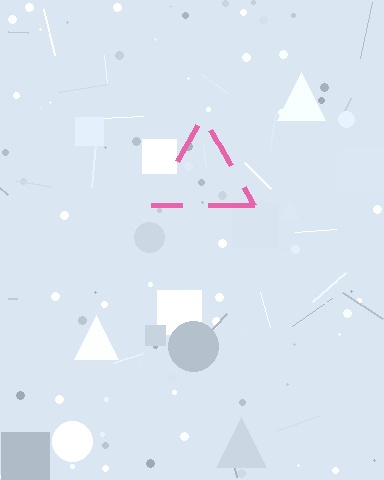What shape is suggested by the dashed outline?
The dashed outline suggests a triangle.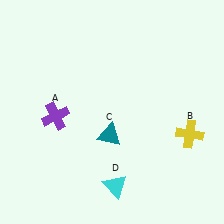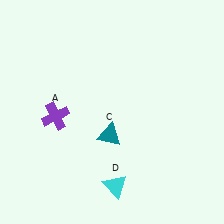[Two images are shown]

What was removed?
The yellow cross (B) was removed in Image 2.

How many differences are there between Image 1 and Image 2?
There is 1 difference between the two images.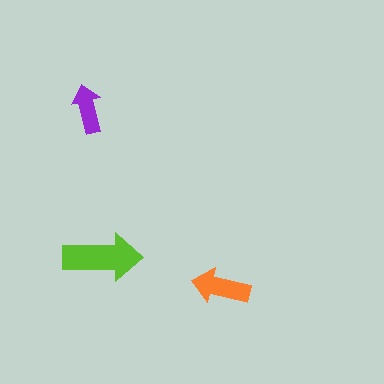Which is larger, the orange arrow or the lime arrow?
The lime one.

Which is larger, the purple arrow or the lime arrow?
The lime one.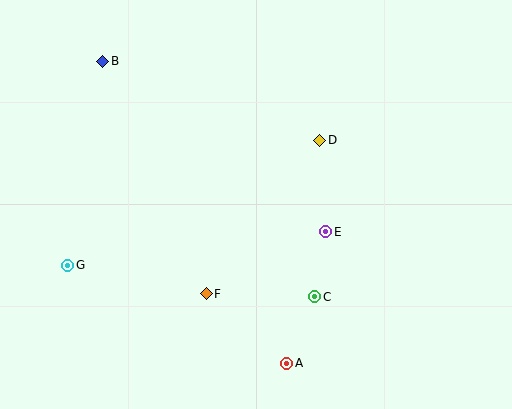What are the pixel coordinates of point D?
Point D is at (320, 140).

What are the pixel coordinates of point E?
Point E is at (326, 232).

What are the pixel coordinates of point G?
Point G is at (68, 265).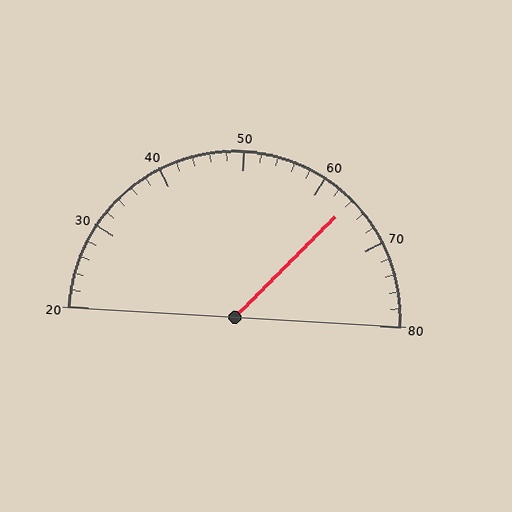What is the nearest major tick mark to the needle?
The nearest major tick mark is 60.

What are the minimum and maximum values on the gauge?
The gauge ranges from 20 to 80.